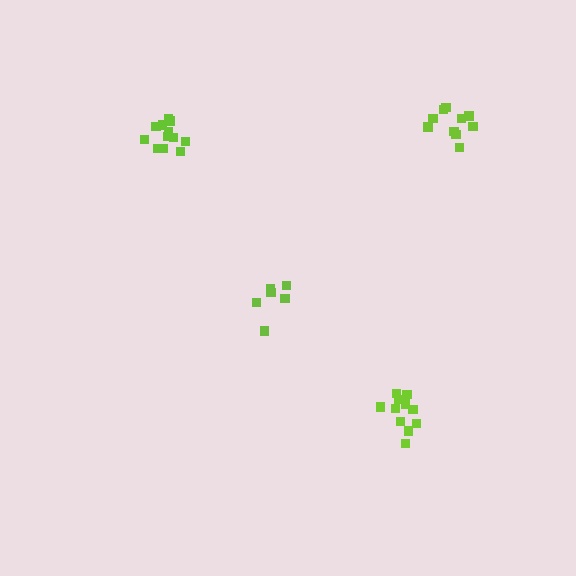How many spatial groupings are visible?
There are 4 spatial groupings.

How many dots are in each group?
Group 1: 11 dots, Group 2: 12 dots, Group 3: 6 dots, Group 4: 11 dots (40 total).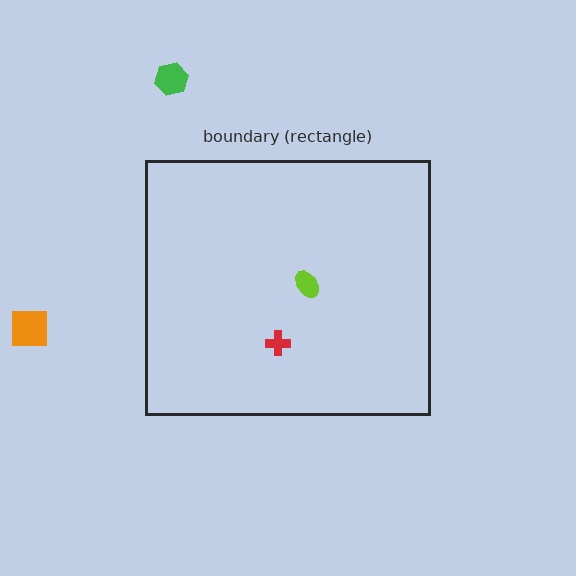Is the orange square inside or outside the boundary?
Outside.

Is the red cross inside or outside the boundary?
Inside.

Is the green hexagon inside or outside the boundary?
Outside.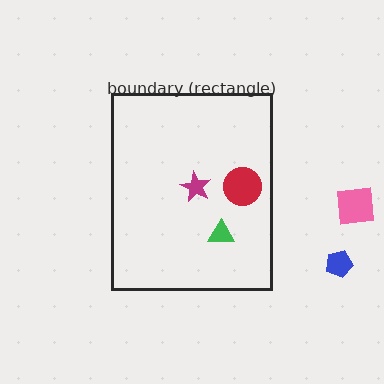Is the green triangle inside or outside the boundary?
Inside.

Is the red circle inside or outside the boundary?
Inside.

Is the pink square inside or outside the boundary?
Outside.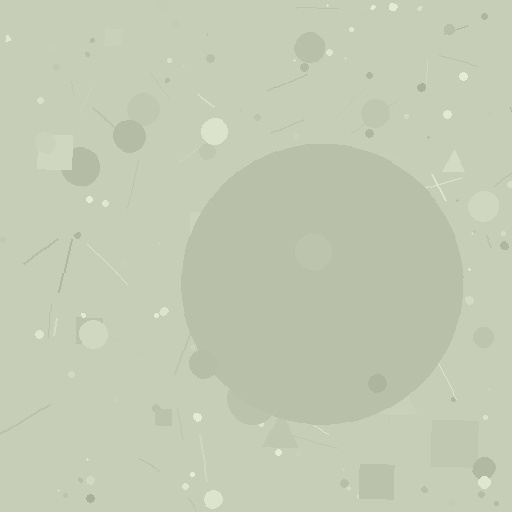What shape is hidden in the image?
A circle is hidden in the image.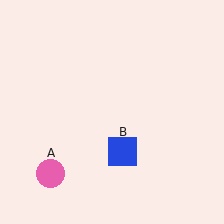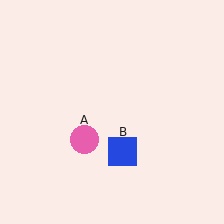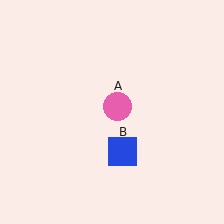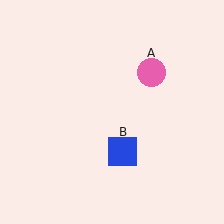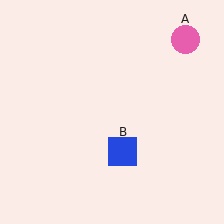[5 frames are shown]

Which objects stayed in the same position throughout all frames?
Blue square (object B) remained stationary.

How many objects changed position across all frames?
1 object changed position: pink circle (object A).